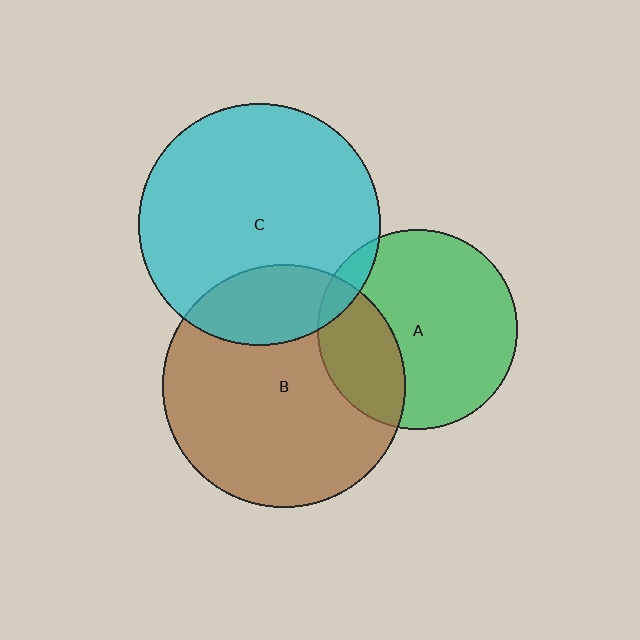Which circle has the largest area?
Circle B (brown).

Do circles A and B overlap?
Yes.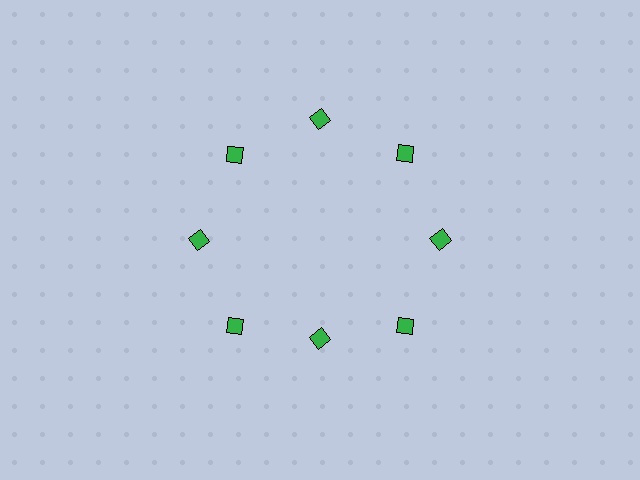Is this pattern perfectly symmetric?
No. The 8 green diamonds are arranged in a ring, but one element near the 6 o'clock position is pulled inward toward the center, breaking the 8-fold rotational symmetry.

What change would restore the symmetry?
The symmetry would be restored by moving it outward, back onto the ring so that all 8 diamonds sit at equal angles and equal distance from the center.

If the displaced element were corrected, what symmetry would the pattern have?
It would have 8-fold rotational symmetry — the pattern would map onto itself every 45 degrees.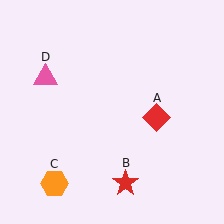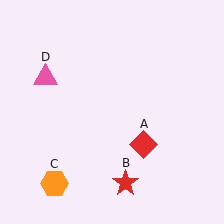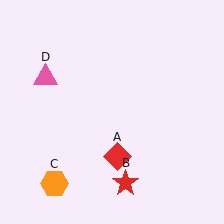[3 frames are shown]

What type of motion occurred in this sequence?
The red diamond (object A) rotated clockwise around the center of the scene.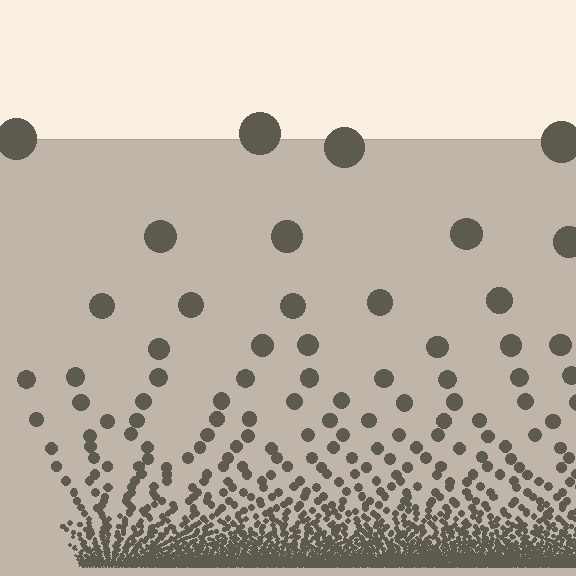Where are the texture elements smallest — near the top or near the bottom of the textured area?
Near the bottom.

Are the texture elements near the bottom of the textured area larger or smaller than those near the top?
Smaller. The gradient is inverted — elements near the bottom are smaller and denser.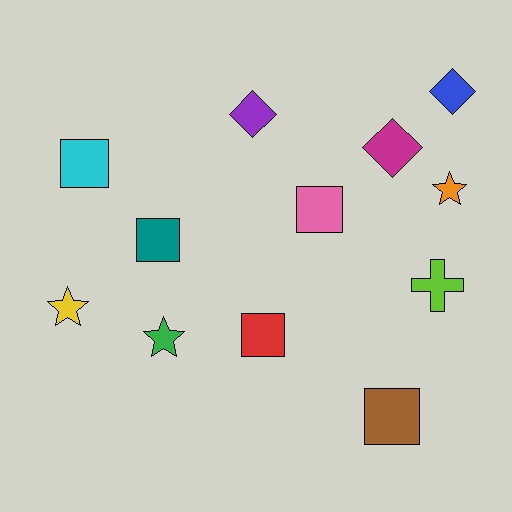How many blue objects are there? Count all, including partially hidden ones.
There is 1 blue object.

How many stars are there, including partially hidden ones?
There are 3 stars.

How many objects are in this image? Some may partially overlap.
There are 12 objects.